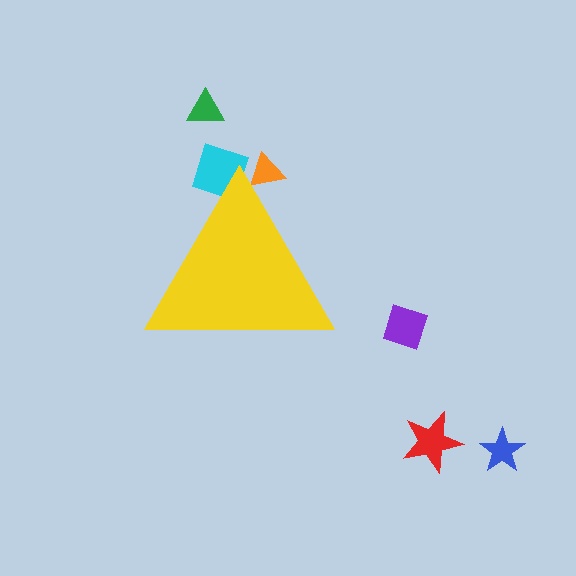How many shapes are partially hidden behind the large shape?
2 shapes are partially hidden.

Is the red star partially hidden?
No, the red star is fully visible.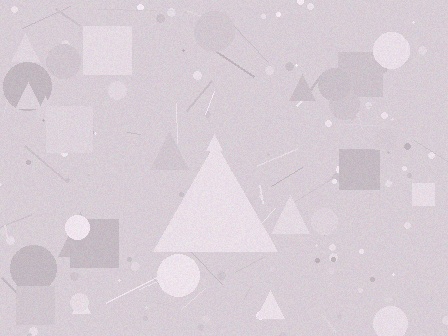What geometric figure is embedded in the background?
A triangle is embedded in the background.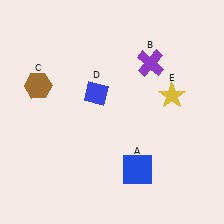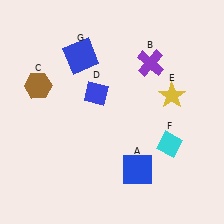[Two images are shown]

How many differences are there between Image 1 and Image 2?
There are 2 differences between the two images.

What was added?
A cyan diamond (F), a blue square (G) were added in Image 2.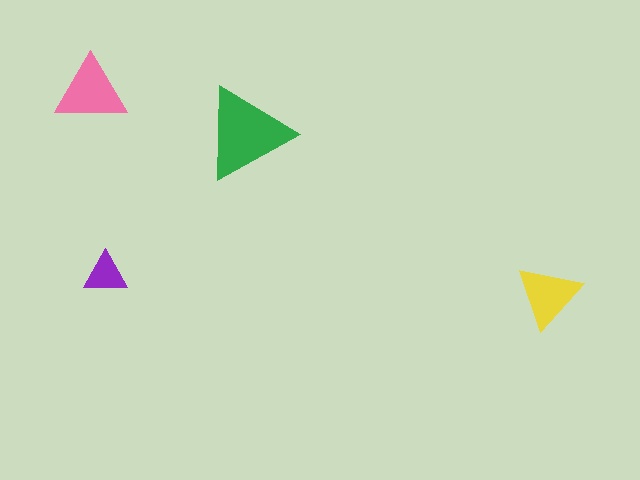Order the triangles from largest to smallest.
the green one, the pink one, the yellow one, the purple one.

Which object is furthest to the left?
The pink triangle is leftmost.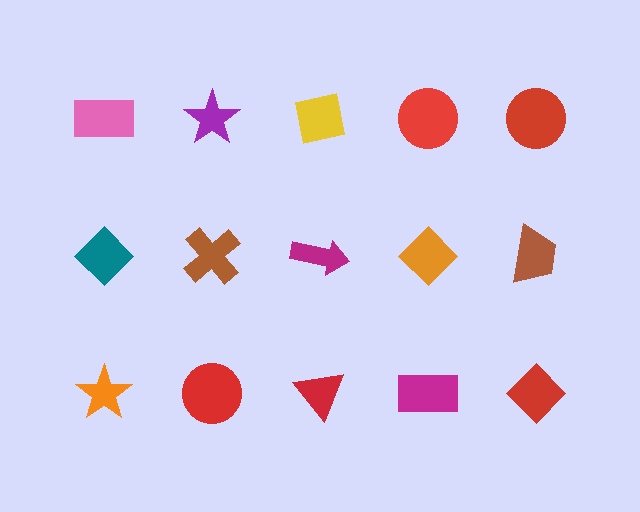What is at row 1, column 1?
A pink rectangle.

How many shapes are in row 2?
5 shapes.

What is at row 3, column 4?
A magenta rectangle.